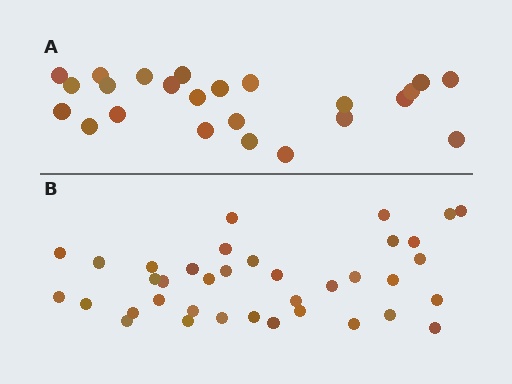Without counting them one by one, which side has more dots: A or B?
Region B (the bottom region) has more dots.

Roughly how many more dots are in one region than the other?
Region B has approximately 15 more dots than region A.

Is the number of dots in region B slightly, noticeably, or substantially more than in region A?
Region B has substantially more. The ratio is roughly 1.5 to 1.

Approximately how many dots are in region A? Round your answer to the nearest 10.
About 20 dots. (The exact count is 24, which rounds to 20.)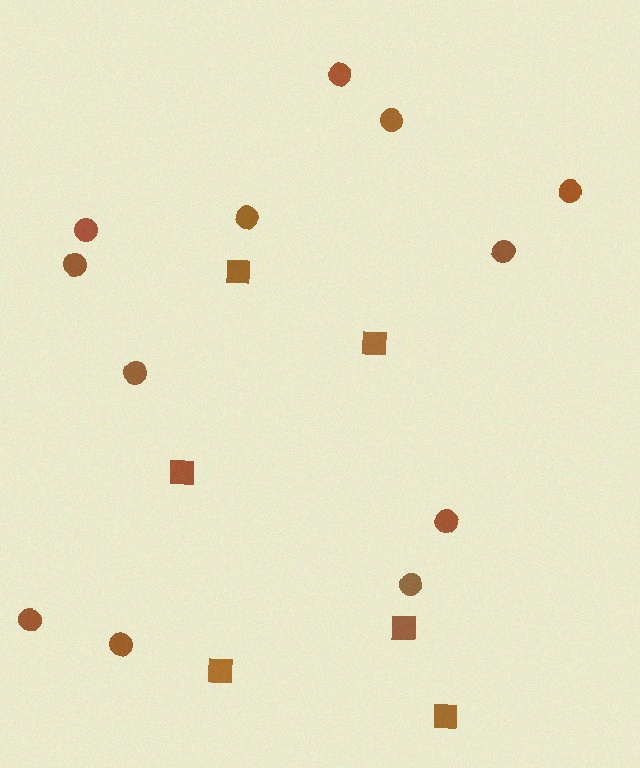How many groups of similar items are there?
There are 2 groups: one group of circles (12) and one group of squares (6).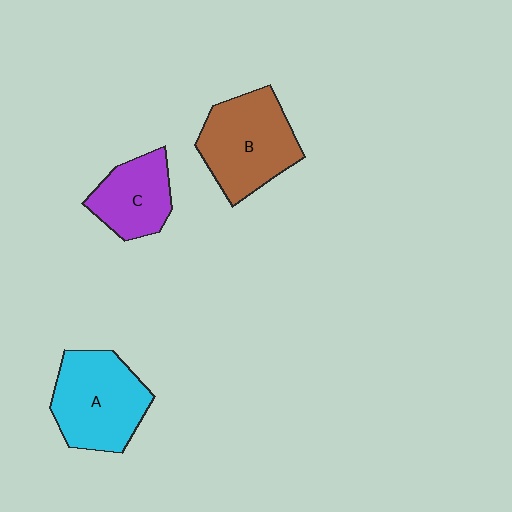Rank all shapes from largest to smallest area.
From largest to smallest: B (brown), A (cyan), C (purple).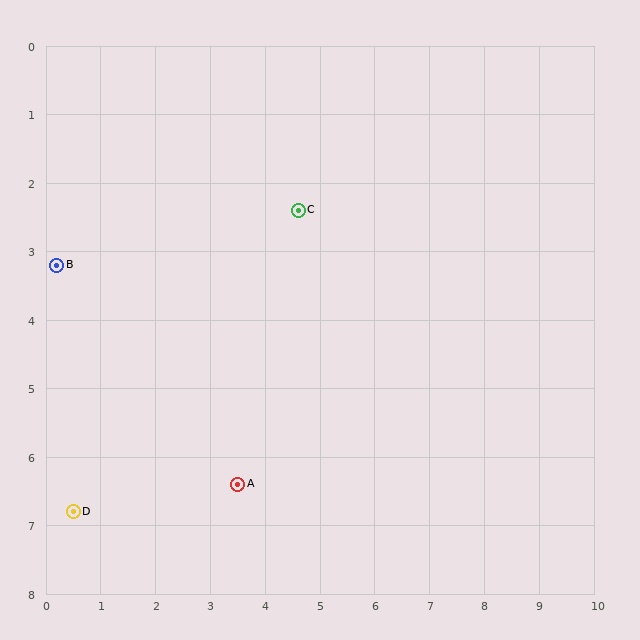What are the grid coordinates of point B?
Point B is at approximately (0.2, 3.2).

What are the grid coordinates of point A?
Point A is at approximately (3.5, 6.4).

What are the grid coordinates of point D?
Point D is at approximately (0.5, 6.8).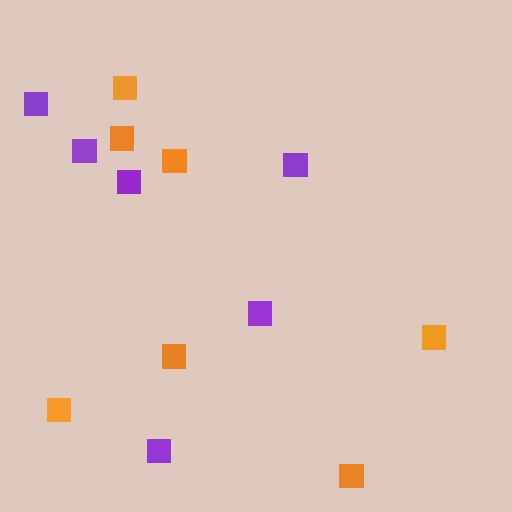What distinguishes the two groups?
There are 2 groups: one group of orange squares (7) and one group of purple squares (6).